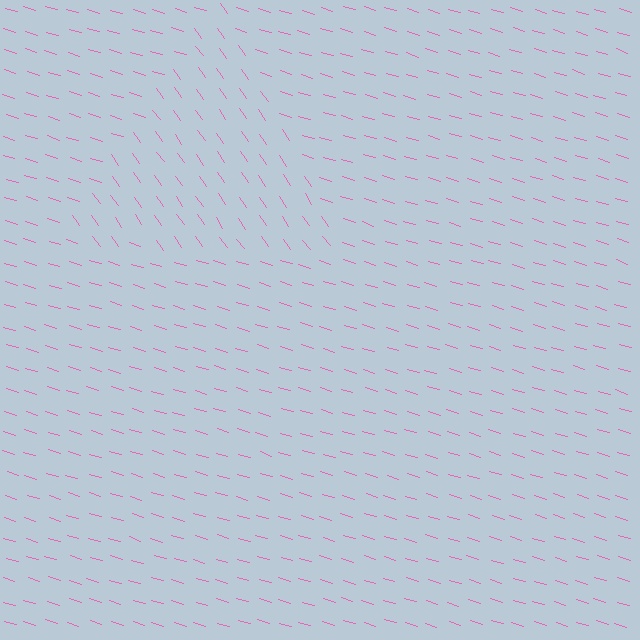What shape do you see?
I see a triangle.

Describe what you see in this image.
The image is filled with small pink line segments. A triangle region in the image has lines oriented differently from the surrounding lines, creating a visible texture boundary.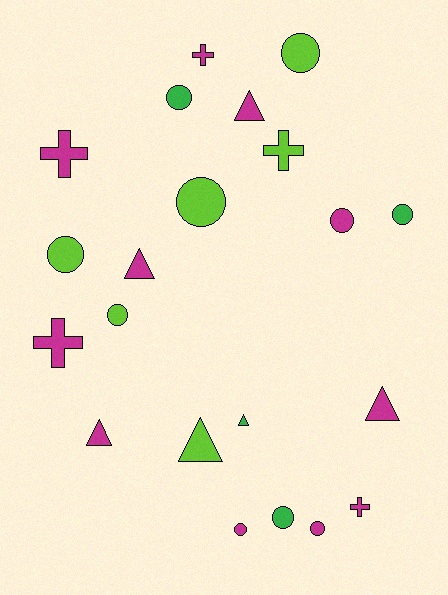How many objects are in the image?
There are 21 objects.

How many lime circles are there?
There are 4 lime circles.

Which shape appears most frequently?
Circle, with 10 objects.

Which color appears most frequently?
Magenta, with 11 objects.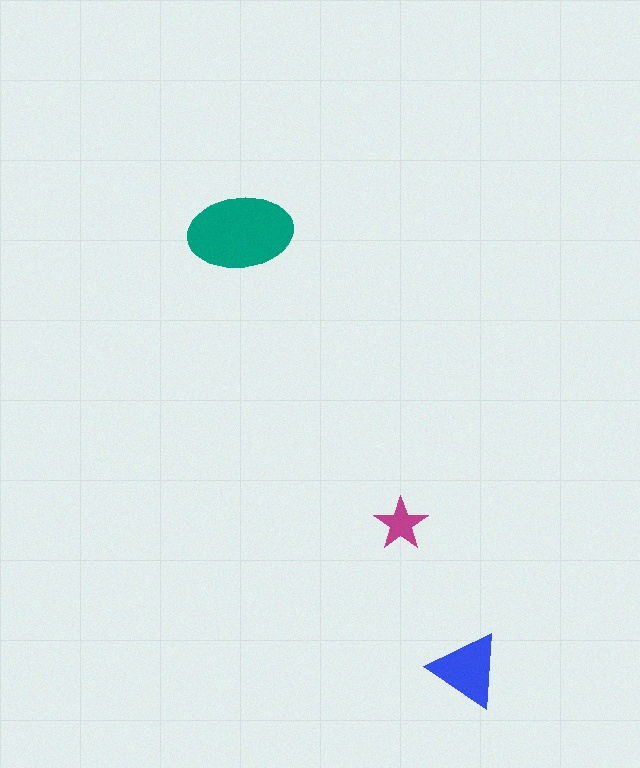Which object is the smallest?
The magenta star.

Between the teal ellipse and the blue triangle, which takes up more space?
The teal ellipse.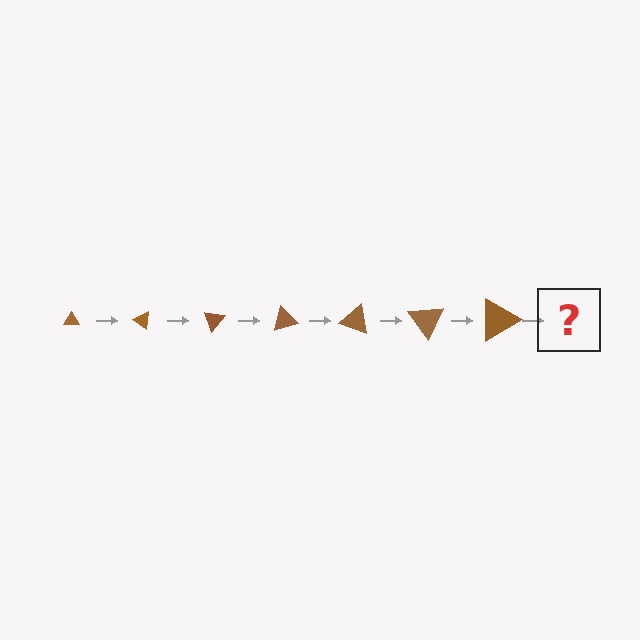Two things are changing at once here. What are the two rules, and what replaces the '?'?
The two rules are that the triangle grows larger each step and it rotates 35 degrees each step. The '?' should be a triangle, larger than the previous one and rotated 245 degrees from the start.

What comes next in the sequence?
The next element should be a triangle, larger than the previous one and rotated 245 degrees from the start.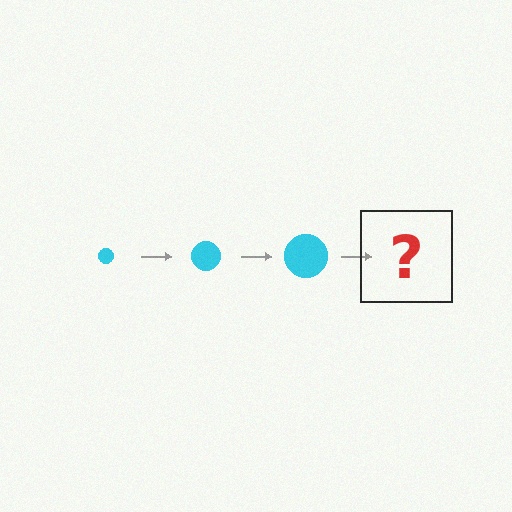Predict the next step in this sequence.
The next step is a cyan circle, larger than the previous one.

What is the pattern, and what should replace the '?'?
The pattern is that the circle gets progressively larger each step. The '?' should be a cyan circle, larger than the previous one.